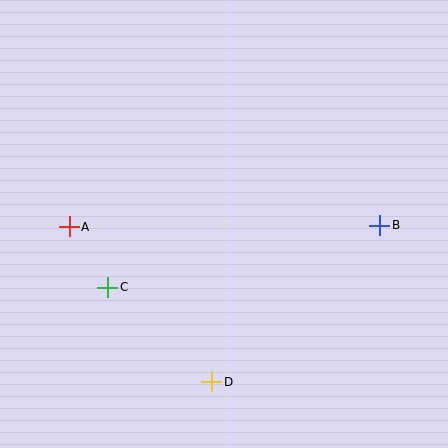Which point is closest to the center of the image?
Point C at (108, 287) is closest to the center.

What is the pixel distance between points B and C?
The distance between B and C is 279 pixels.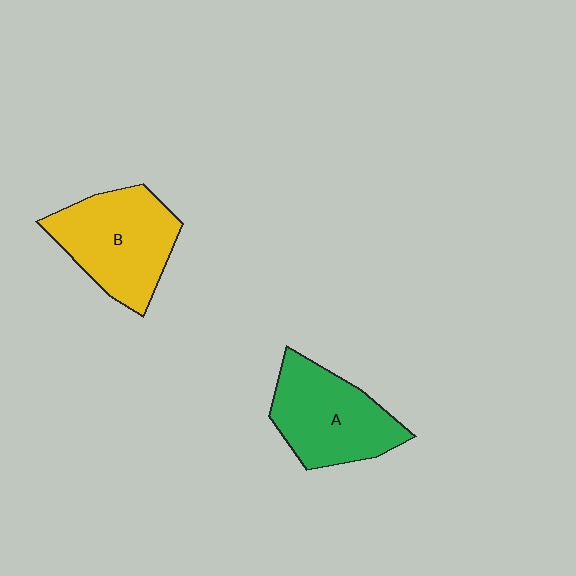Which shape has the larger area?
Shape B (yellow).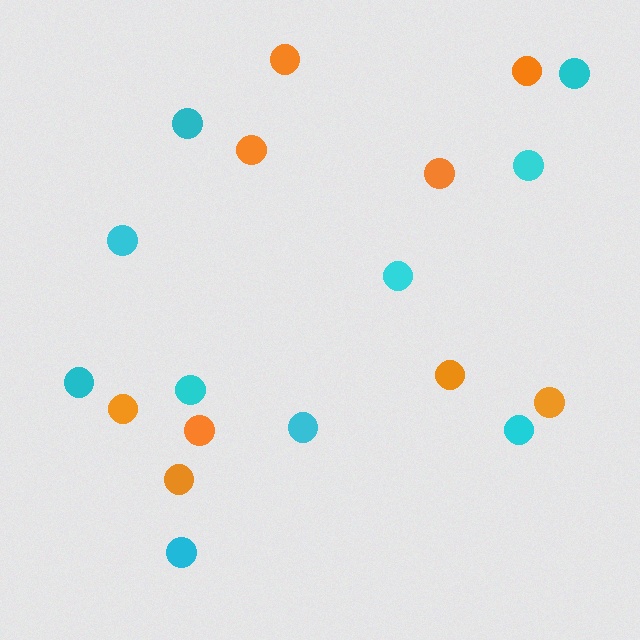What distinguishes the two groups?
There are 2 groups: one group of orange circles (9) and one group of cyan circles (10).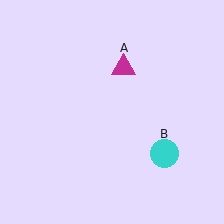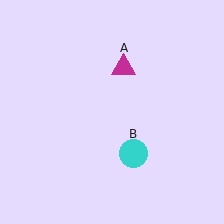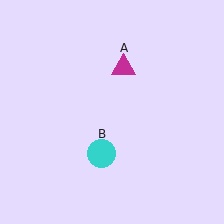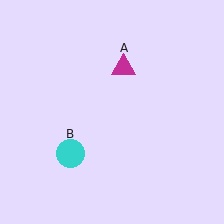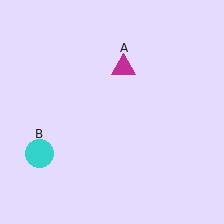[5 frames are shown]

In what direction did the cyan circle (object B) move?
The cyan circle (object B) moved left.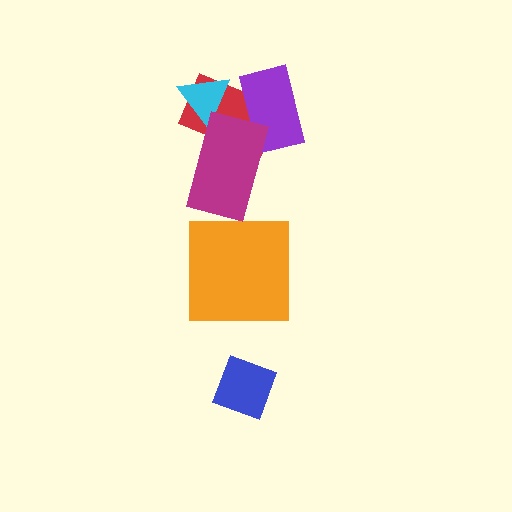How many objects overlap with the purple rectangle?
2 objects overlap with the purple rectangle.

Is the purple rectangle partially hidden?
Yes, it is partially covered by another shape.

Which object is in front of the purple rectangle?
The magenta rectangle is in front of the purple rectangle.